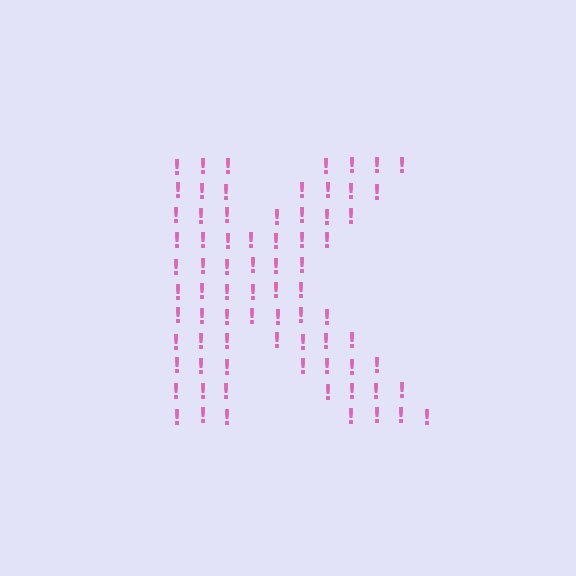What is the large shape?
The large shape is the letter K.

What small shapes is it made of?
It is made of small exclamation marks.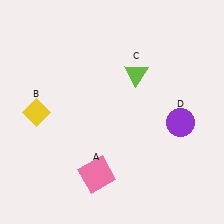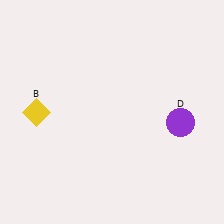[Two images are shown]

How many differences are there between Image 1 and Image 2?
There are 2 differences between the two images.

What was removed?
The pink square (A), the lime triangle (C) were removed in Image 2.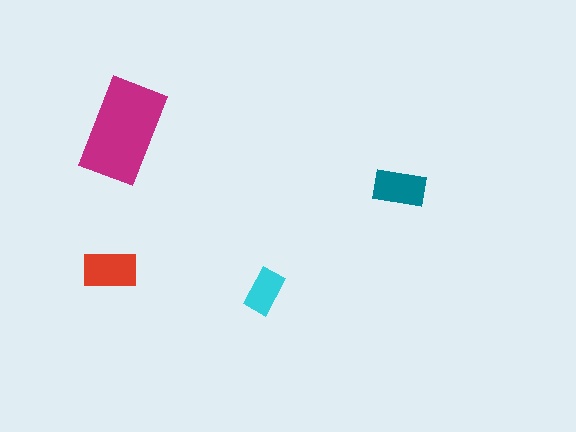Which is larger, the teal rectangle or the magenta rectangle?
The magenta one.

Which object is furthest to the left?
The red rectangle is leftmost.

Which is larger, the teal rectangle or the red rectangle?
The red one.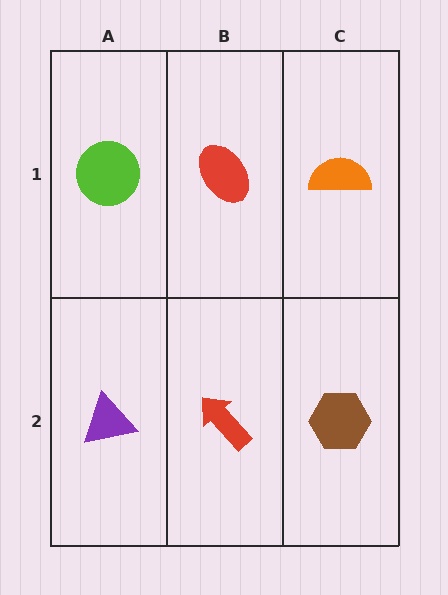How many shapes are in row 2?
3 shapes.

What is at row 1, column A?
A lime circle.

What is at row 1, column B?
A red ellipse.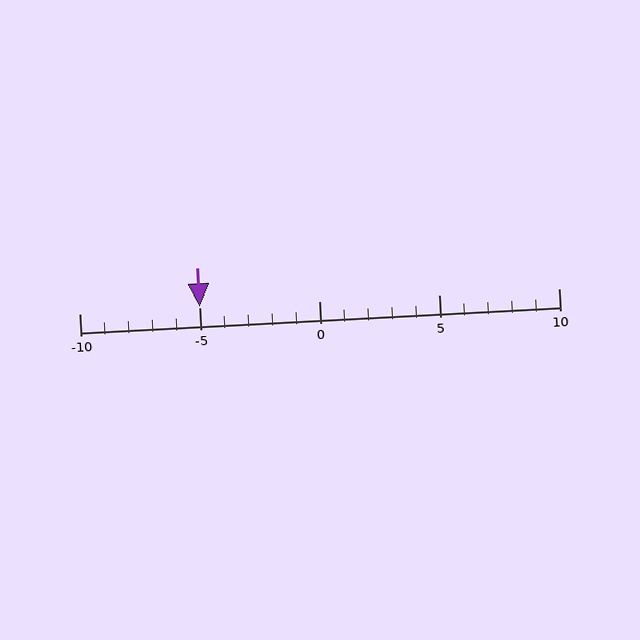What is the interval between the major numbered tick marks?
The major tick marks are spaced 5 units apart.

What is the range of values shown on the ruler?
The ruler shows values from -10 to 10.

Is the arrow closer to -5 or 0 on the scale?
The arrow is closer to -5.